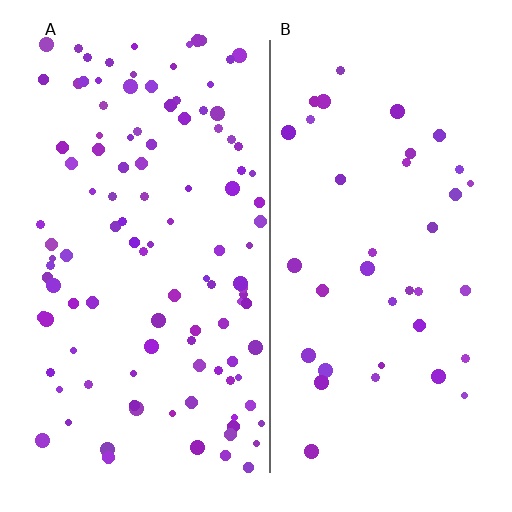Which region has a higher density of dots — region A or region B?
A (the left).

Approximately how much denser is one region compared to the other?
Approximately 2.9× — region A over region B.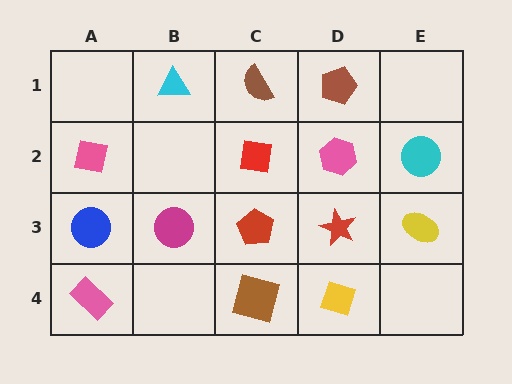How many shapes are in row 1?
3 shapes.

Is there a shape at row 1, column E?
No, that cell is empty.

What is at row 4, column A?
A pink rectangle.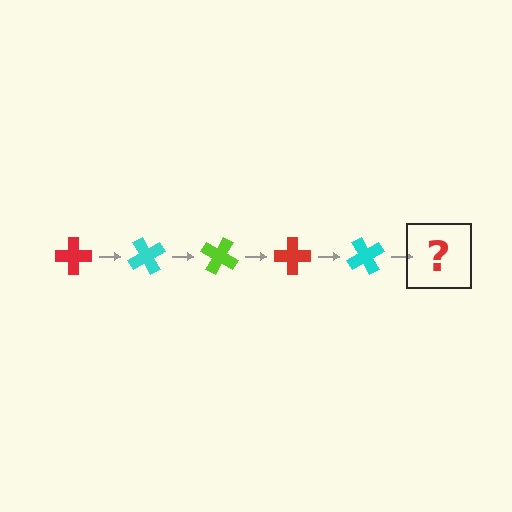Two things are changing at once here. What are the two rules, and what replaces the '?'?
The two rules are that it rotates 60 degrees each step and the color cycles through red, cyan, and lime. The '?' should be a lime cross, rotated 300 degrees from the start.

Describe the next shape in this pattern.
It should be a lime cross, rotated 300 degrees from the start.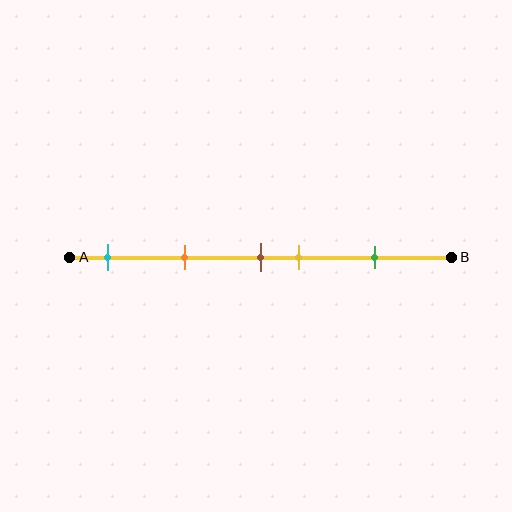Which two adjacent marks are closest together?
The brown and yellow marks are the closest adjacent pair.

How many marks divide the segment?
There are 5 marks dividing the segment.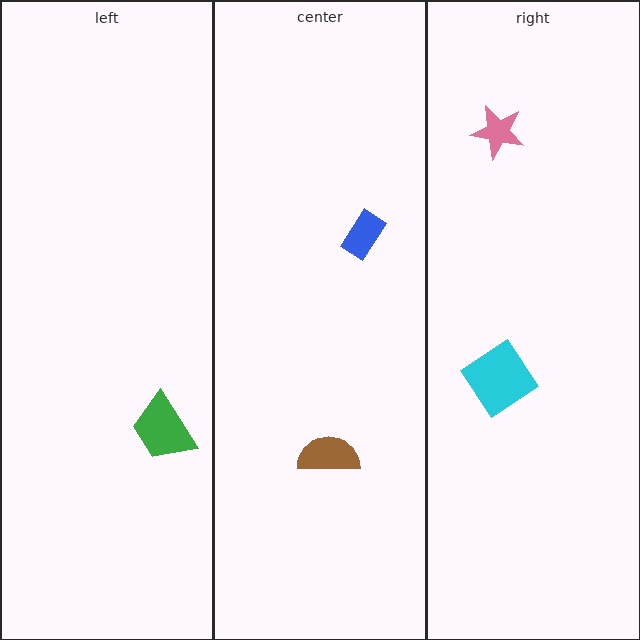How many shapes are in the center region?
2.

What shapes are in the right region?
The cyan diamond, the pink star.